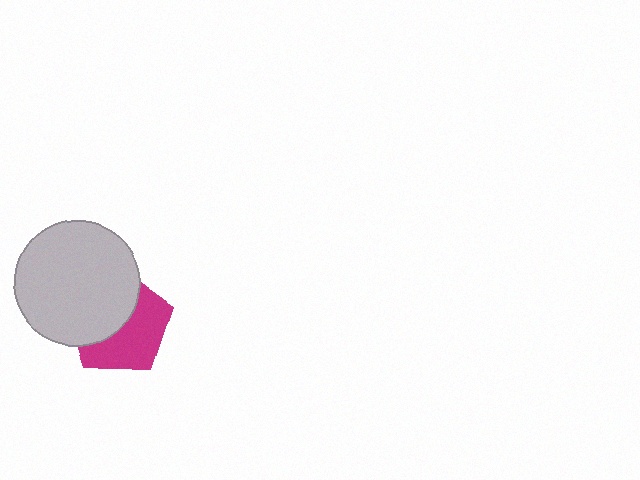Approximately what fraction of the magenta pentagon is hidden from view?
Roughly 48% of the magenta pentagon is hidden behind the light gray circle.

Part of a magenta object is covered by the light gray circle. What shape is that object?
It is a pentagon.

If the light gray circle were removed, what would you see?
You would see the complete magenta pentagon.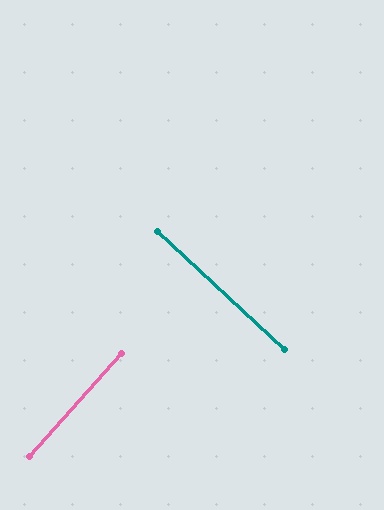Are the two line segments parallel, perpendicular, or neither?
Perpendicular — they meet at approximately 89°.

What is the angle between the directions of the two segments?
Approximately 89 degrees.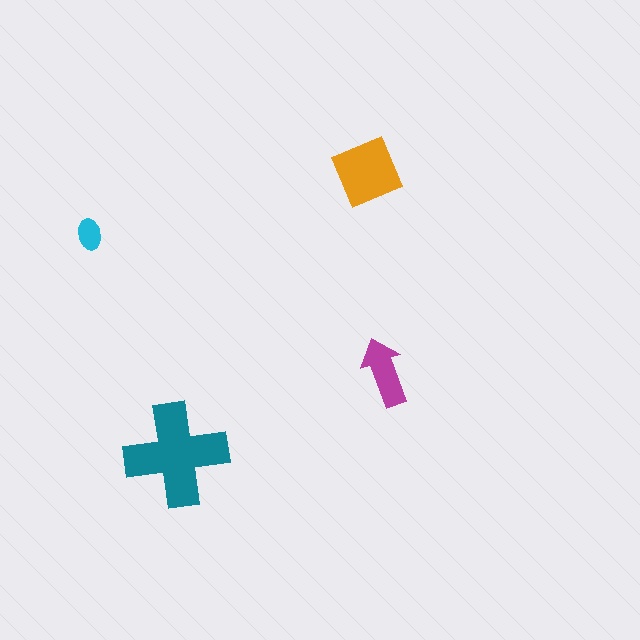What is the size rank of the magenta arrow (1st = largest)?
3rd.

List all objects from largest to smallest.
The teal cross, the orange diamond, the magenta arrow, the cyan ellipse.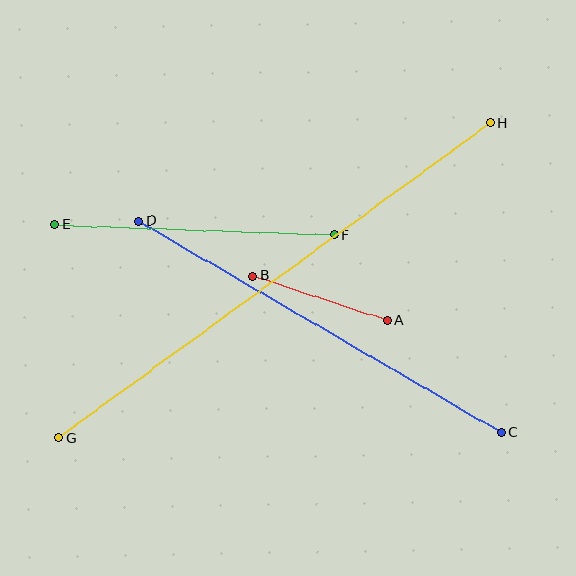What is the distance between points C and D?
The distance is approximately 420 pixels.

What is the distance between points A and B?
The distance is approximately 142 pixels.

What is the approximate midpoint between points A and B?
The midpoint is at approximately (320, 298) pixels.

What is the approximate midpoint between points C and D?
The midpoint is at approximately (320, 327) pixels.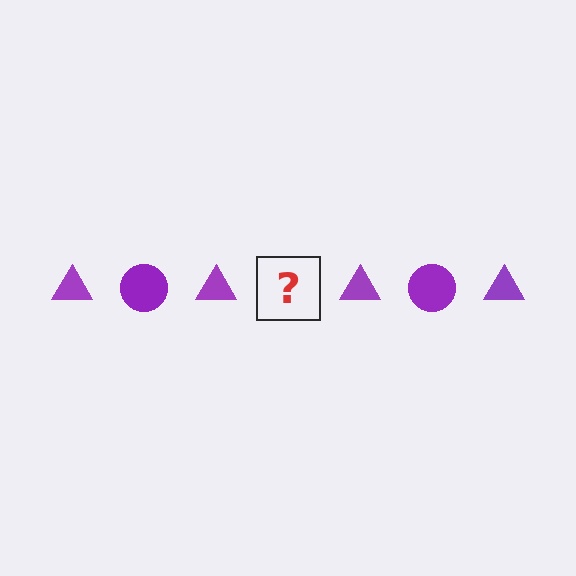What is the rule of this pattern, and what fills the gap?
The rule is that the pattern cycles through triangle, circle shapes in purple. The gap should be filled with a purple circle.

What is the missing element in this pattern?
The missing element is a purple circle.